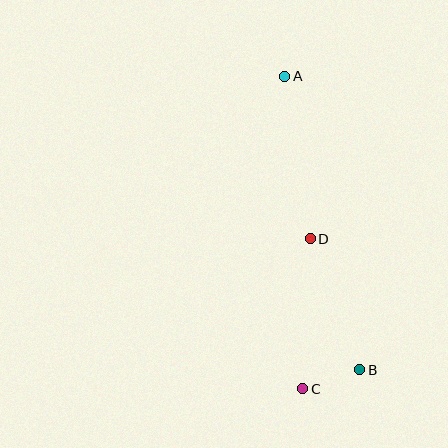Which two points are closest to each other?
Points B and C are closest to each other.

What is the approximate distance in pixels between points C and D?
The distance between C and D is approximately 150 pixels.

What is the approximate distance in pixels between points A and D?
The distance between A and D is approximately 164 pixels.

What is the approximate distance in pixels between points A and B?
The distance between A and B is approximately 303 pixels.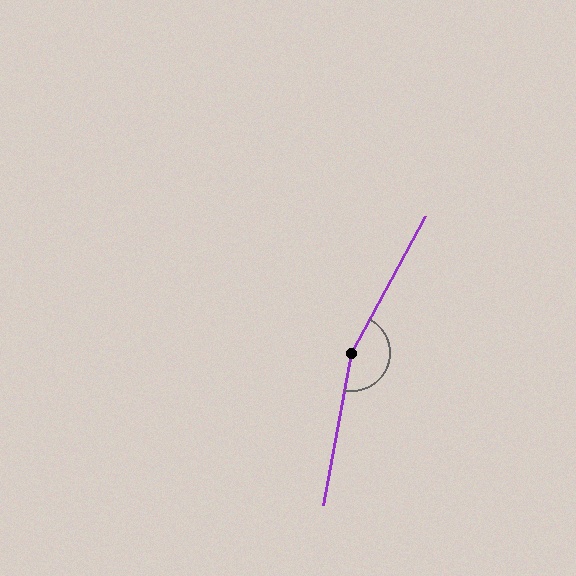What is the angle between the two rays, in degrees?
Approximately 162 degrees.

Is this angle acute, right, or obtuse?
It is obtuse.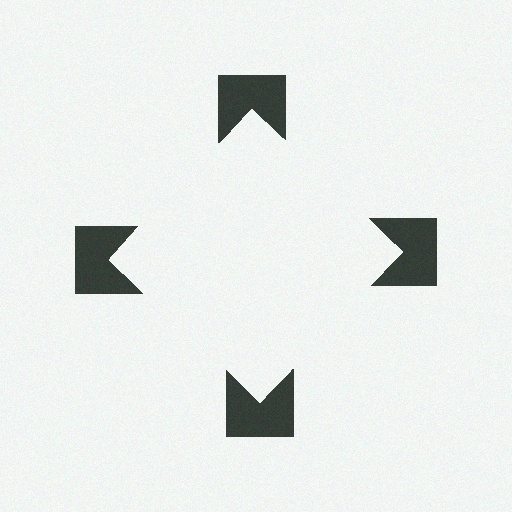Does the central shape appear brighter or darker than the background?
It typically appears slightly brighter than the background, even though no actual brightness change is drawn.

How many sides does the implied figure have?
4 sides.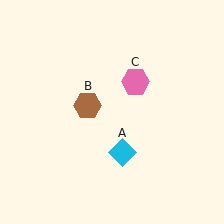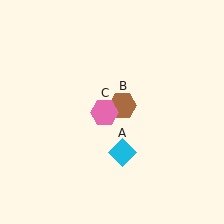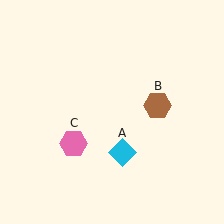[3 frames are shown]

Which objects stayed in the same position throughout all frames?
Cyan diamond (object A) remained stationary.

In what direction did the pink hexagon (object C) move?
The pink hexagon (object C) moved down and to the left.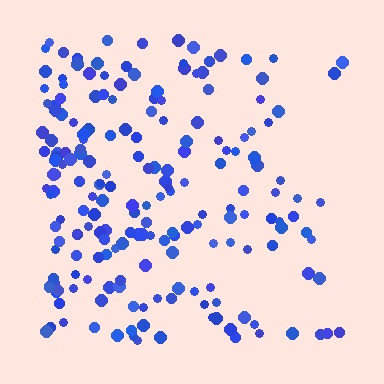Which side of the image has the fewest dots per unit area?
The right.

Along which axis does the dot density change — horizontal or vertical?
Horizontal.